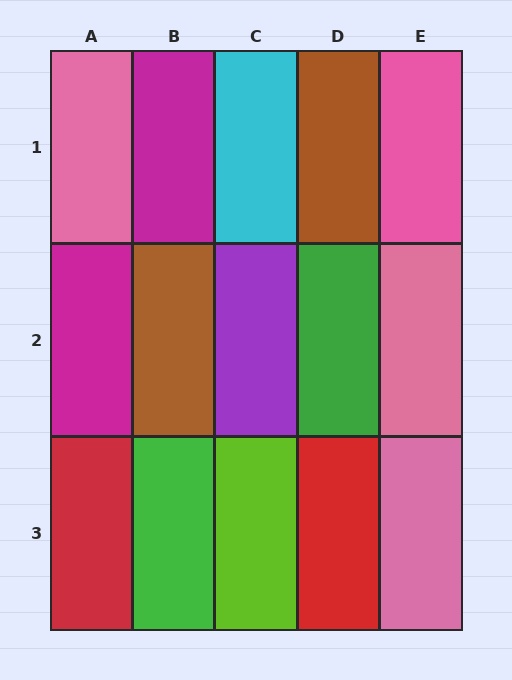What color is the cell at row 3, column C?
Lime.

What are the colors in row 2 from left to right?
Magenta, brown, purple, green, pink.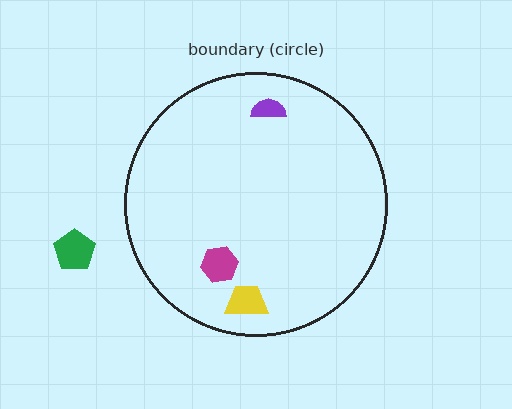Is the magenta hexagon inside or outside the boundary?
Inside.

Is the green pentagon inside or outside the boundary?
Outside.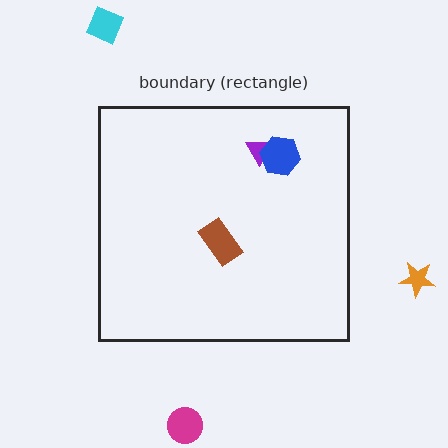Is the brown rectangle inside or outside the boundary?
Inside.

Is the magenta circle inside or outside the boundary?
Outside.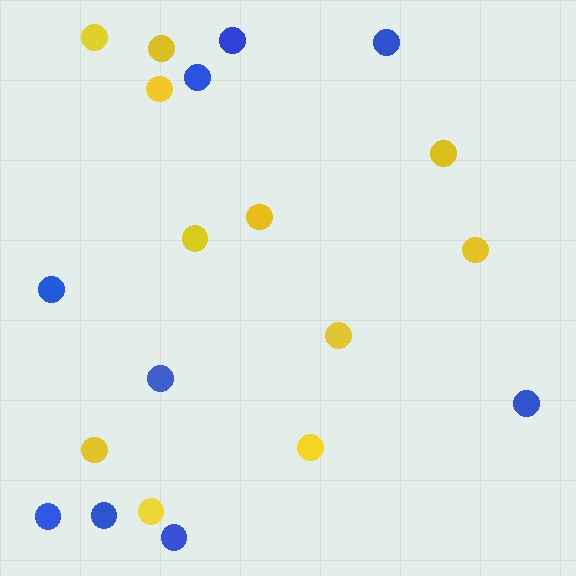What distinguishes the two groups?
There are 2 groups: one group of yellow circles (11) and one group of blue circles (9).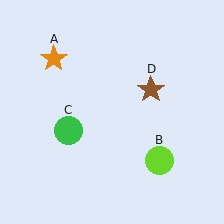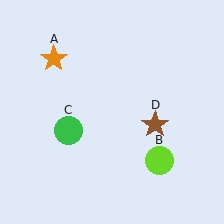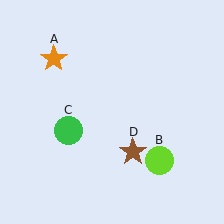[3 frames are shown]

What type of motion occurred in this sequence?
The brown star (object D) rotated clockwise around the center of the scene.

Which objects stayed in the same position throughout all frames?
Orange star (object A) and lime circle (object B) and green circle (object C) remained stationary.